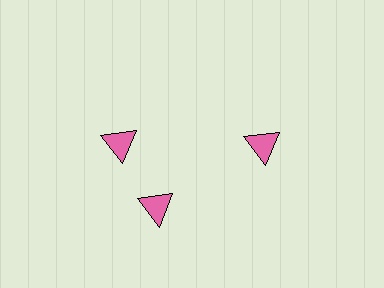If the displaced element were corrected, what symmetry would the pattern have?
It would have 3-fold rotational symmetry — the pattern would map onto itself every 120 degrees.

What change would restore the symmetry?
The symmetry would be restored by rotating it back into even spacing with its neighbors so that all 3 triangles sit at equal angles and equal distance from the center.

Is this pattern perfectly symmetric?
No. The 3 pink triangles are arranged in a ring, but one element near the 11 o'clock position is rotated out of alignment along the ring, breaking the 3-fold rotational symmetry.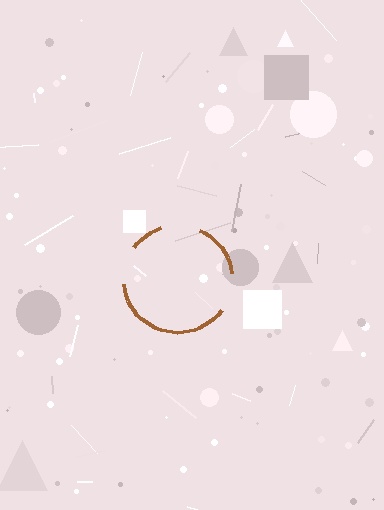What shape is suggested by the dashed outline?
The dashed outline suggests a circle.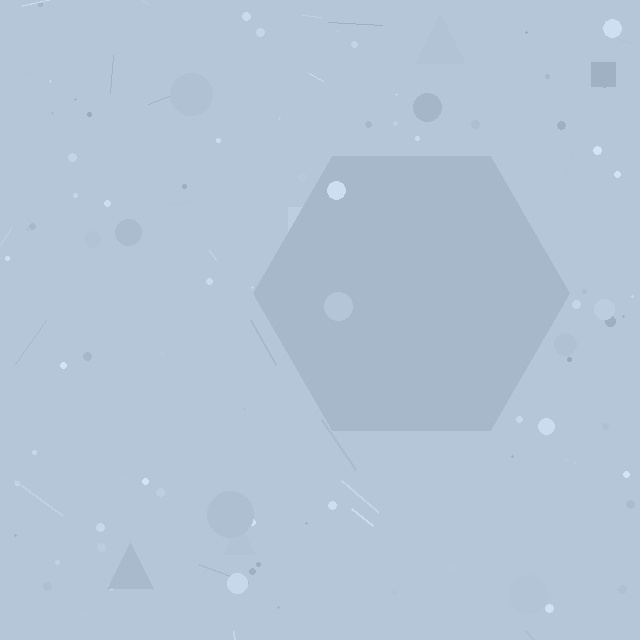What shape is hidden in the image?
A hexagon is hidden in the image.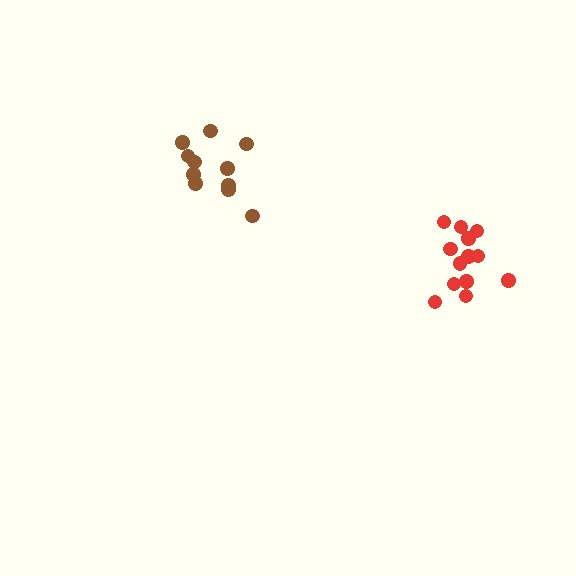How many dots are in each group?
Group 1: 11 dots, Group 2: 13 dots (24 total).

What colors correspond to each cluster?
The clusters are colored: brown, red.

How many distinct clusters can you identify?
There are 2 distinct clusters.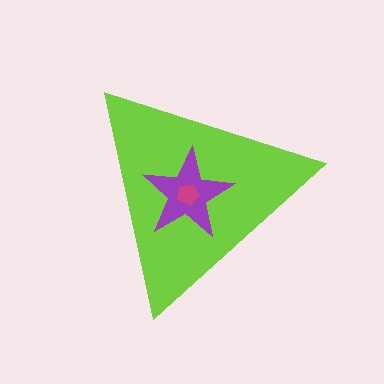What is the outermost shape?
The lime triangle.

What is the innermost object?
The magenta pentagon.